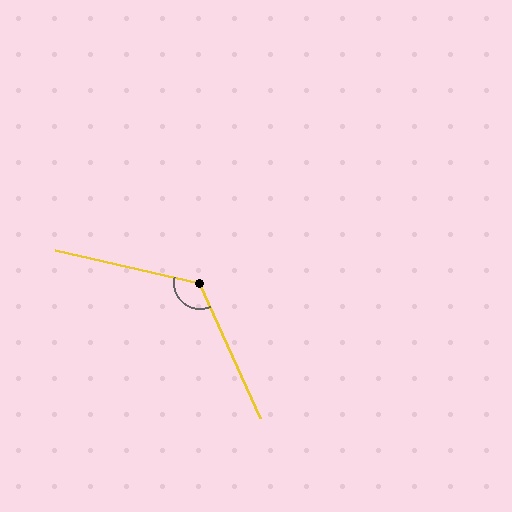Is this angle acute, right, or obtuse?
It is obtuse.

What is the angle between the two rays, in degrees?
Approximately 127 degrees.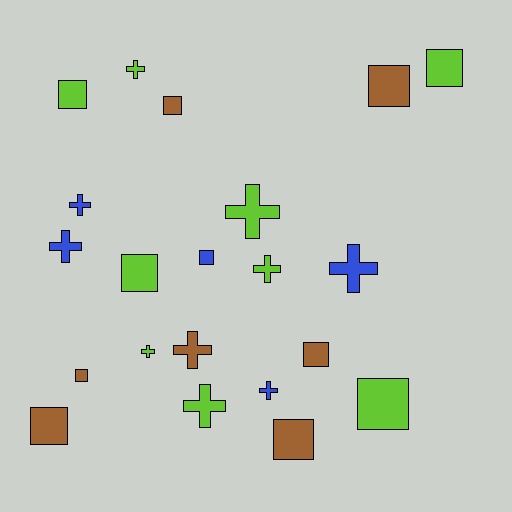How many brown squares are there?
There are 6 brown squares.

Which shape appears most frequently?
Square, with 11 objects.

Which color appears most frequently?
Lime, with 9 objects.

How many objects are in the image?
There are 21 objects.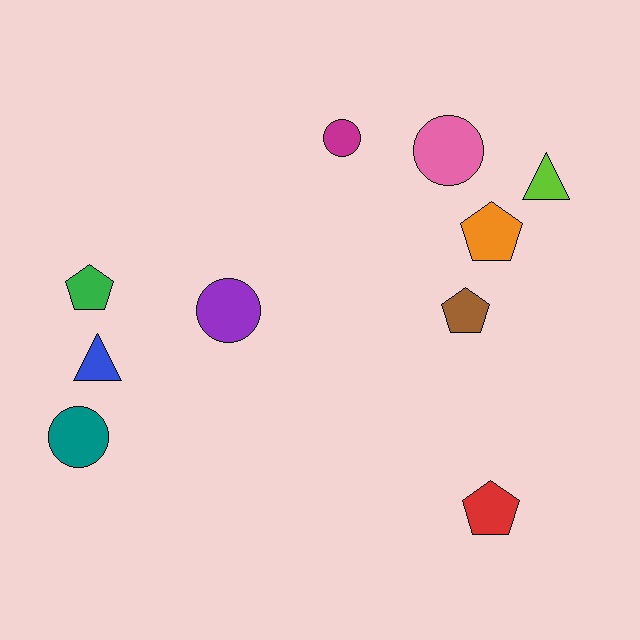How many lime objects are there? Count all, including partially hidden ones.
There is 1 lime object.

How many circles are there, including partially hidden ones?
There are 4 circles.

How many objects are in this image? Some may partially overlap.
There are 10 objects.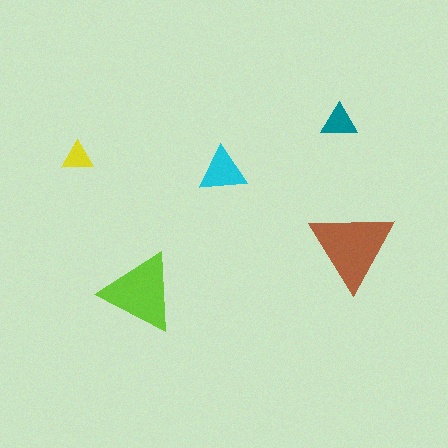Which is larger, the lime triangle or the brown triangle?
The brown one.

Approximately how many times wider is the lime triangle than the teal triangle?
About 2 times wider.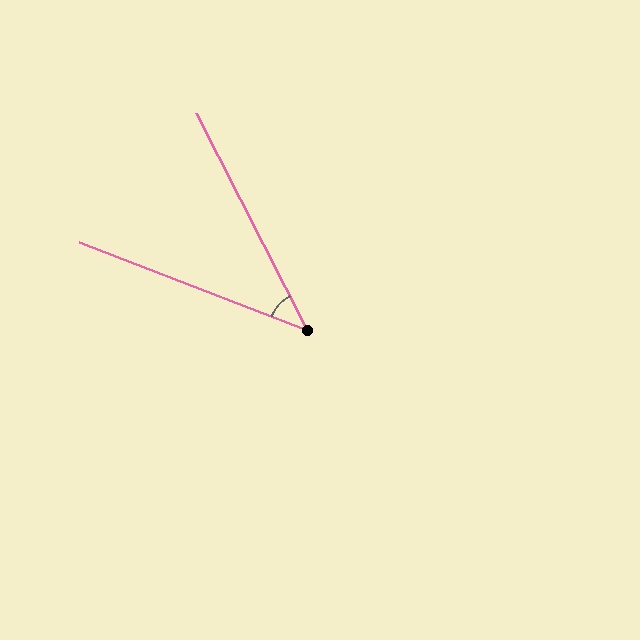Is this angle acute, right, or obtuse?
It is acute.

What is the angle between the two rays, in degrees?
Approximately 42 degrees.